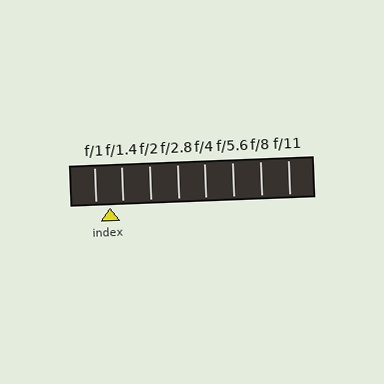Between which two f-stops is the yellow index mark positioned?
The index mark is between f/1 and f/1.4.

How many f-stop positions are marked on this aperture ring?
There are 8 f-stop positions marked.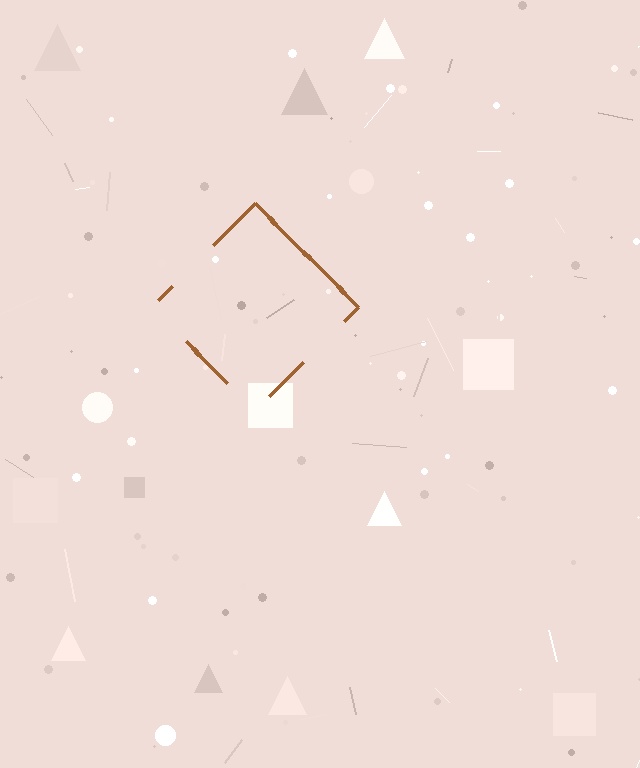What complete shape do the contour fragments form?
The contour fragments form a diamond.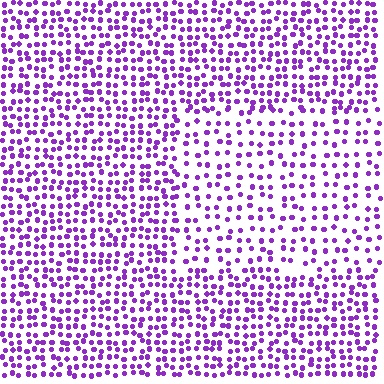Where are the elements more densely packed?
The elements are more densely packed outside the rectangle boundary.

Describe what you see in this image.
The image contains small purple elements arranged at two different densities. A rectangle-shaped region is visible where the elements are less densely packed than the surrounding area.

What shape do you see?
I see a rectangle.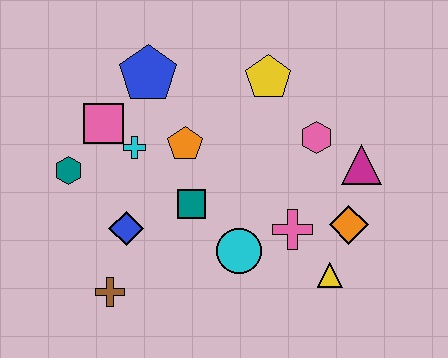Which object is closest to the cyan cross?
The pink square is closest to the cyan cross.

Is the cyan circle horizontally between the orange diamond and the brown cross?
Yes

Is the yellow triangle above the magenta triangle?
No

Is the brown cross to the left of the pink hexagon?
Yes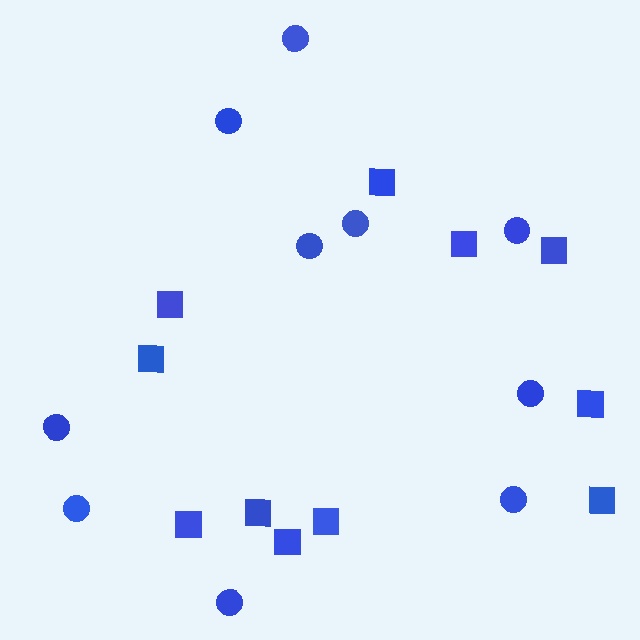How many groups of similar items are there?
There are 2 groups: one group of squares (11) and one group of circles (10).